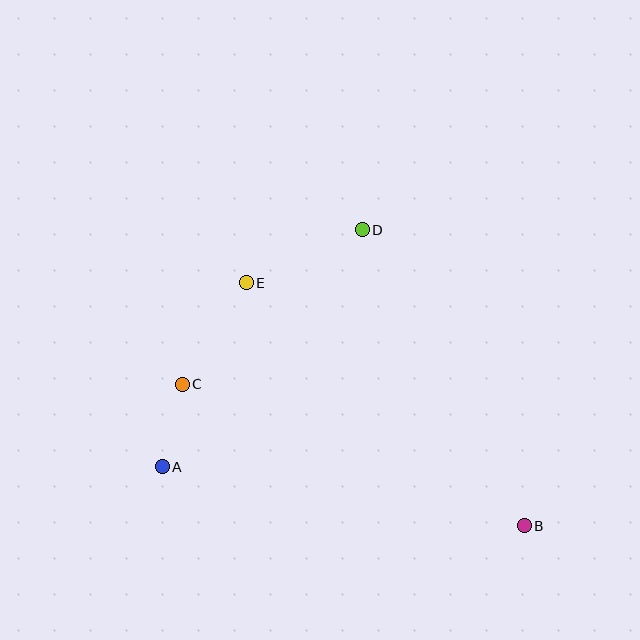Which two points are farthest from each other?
Points B and C are farthest from each other.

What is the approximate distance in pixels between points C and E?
The distance between C and E is approximately 120 pixels.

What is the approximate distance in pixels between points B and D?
The distance between B and D is approximately 337 pixels.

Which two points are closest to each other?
Points A and C are closest to each other.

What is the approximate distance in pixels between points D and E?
The distance between D and E is approximately 127 pixels.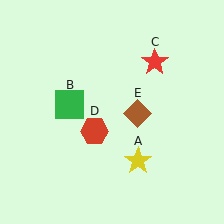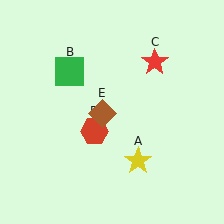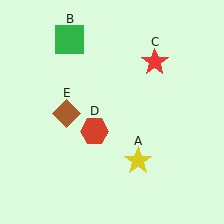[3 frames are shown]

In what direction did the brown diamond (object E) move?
The brown diamond (object E) moved left.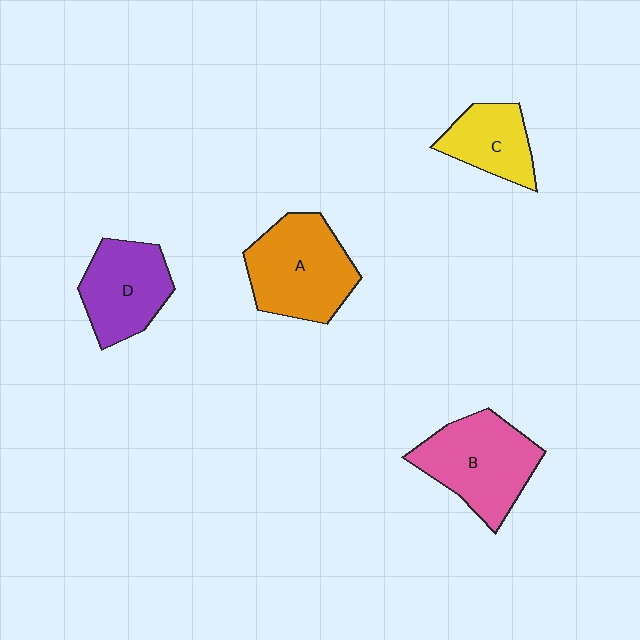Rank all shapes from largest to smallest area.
From largest to smallest: A (orange), B (pink), D (purple), C (yellow).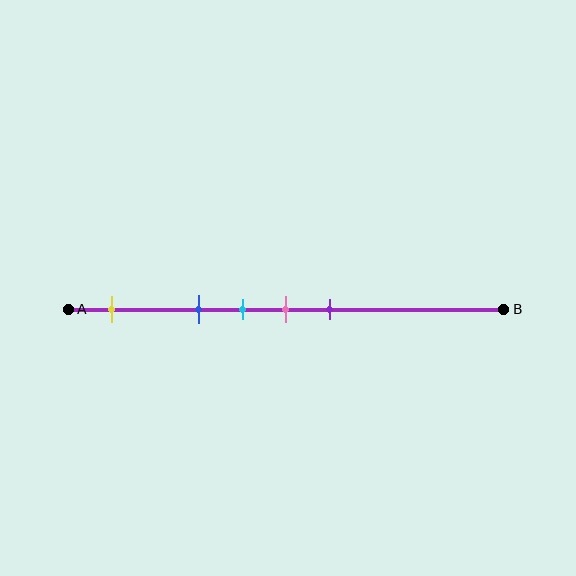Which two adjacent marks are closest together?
The cyan and pink marks are the closest adjacent pair.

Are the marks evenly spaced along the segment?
No, the marks are not evenly spaced.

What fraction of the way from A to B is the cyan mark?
The cyan mark is approximately 40% (0.4) of the way from A to B.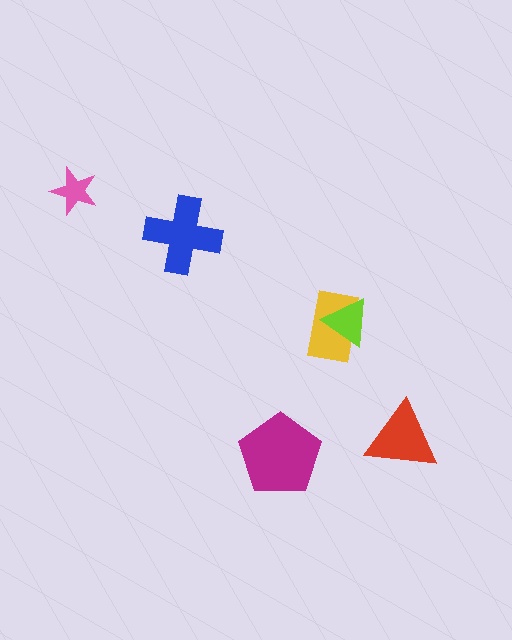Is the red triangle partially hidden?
No, no other shape covers it.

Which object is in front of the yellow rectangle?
The lime triangle is in front of the yellow rectangle.